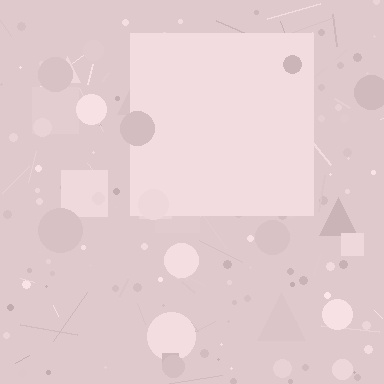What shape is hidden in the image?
A square is hidden in the image.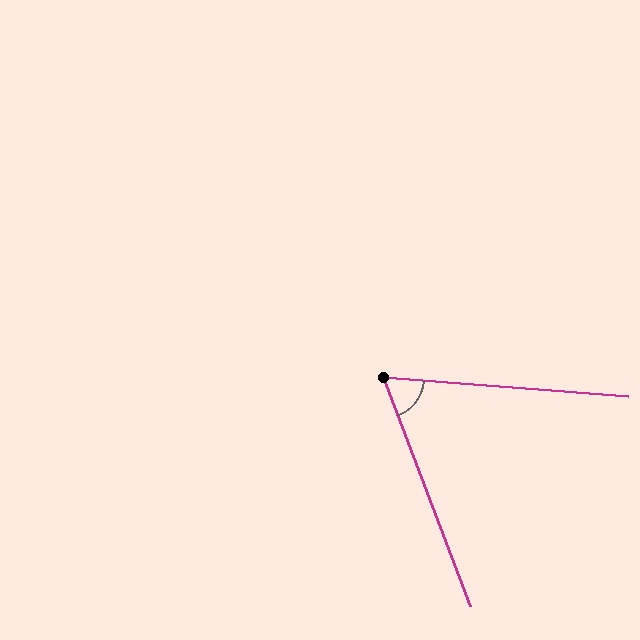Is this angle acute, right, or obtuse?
It is acute.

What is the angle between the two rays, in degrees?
Approximately 65 degrees.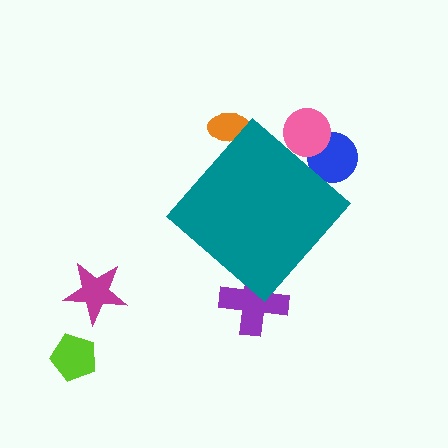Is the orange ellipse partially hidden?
Yes, the orange ellipse is partially hidden behind the teal diamond.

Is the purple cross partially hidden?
Yes, the purple cross is partially hidden behind the teal diamond.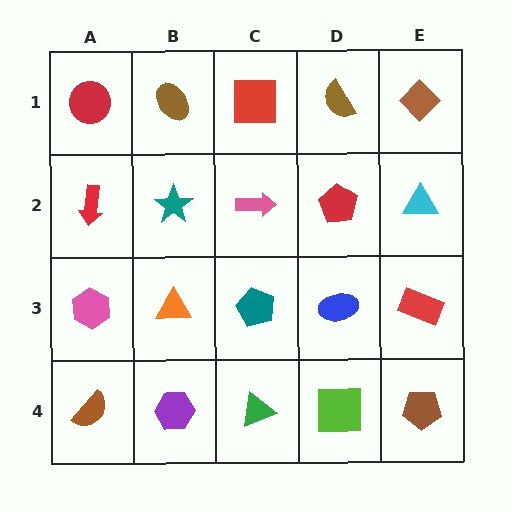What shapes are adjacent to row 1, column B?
A teal star (row 2, column B), a red circle (row 1, column A), a red square (row 1, column C).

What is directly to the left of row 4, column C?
A purple hexagon.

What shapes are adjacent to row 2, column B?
A brown ellipse (row 1, column B), an orange triangle (row 3, column B), a red arrow (row 2, column A), a pink arrow (row 2, column C).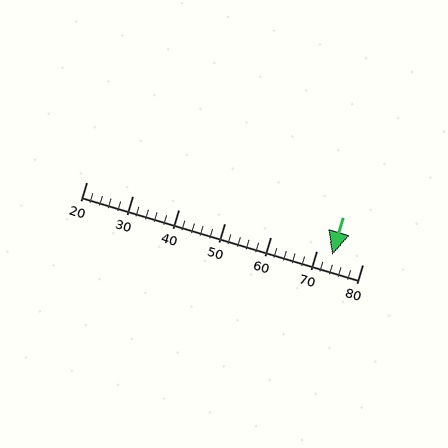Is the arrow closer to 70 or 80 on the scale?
The arrow is closer to 70.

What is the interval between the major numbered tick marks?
The major tick marks are spaced 10 units apart.